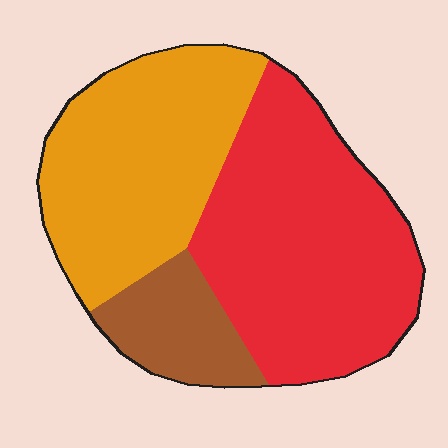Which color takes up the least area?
Brown, at roughly 15%.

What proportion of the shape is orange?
Orange takes up about three eighths (3/8) of the shape.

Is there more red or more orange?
Red.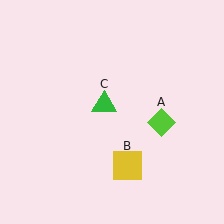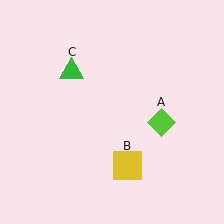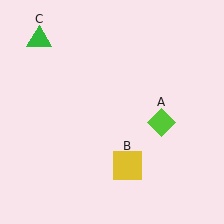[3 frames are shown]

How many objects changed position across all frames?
1 object changed position: green triangle (object C).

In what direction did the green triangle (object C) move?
The green triangle (object C) moved up and to the left.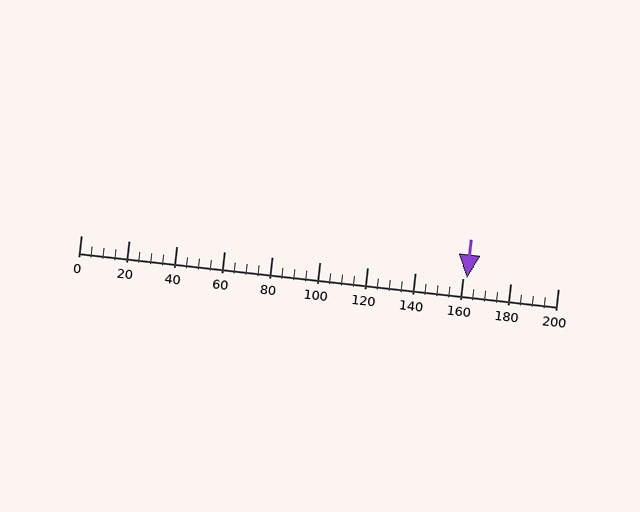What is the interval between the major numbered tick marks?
The major tick marks are spaced 20 units apart.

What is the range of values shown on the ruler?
The ruler shows values from 0 to 200.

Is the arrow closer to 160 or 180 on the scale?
The arrow is closer to 160.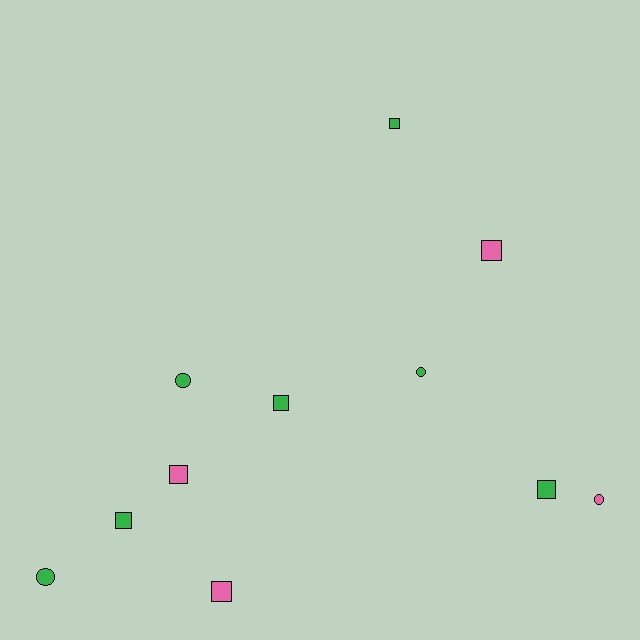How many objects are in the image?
There are 11 objects.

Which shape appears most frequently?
Square, with 7 objects.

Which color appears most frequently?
Green, with 7 objects.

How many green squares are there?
There are 4 green squares.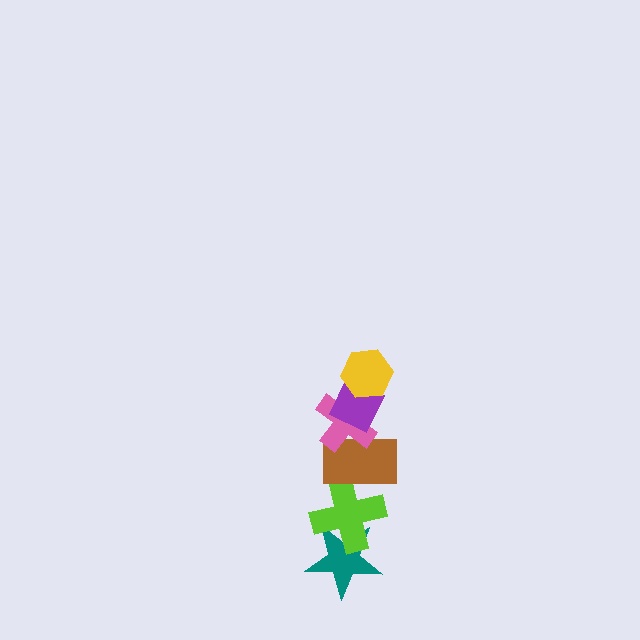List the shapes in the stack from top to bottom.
From top to bottom: the yellow hexagon, the purple diamond, the pink cross, the brown rectangle, the lime cross, the teal star.